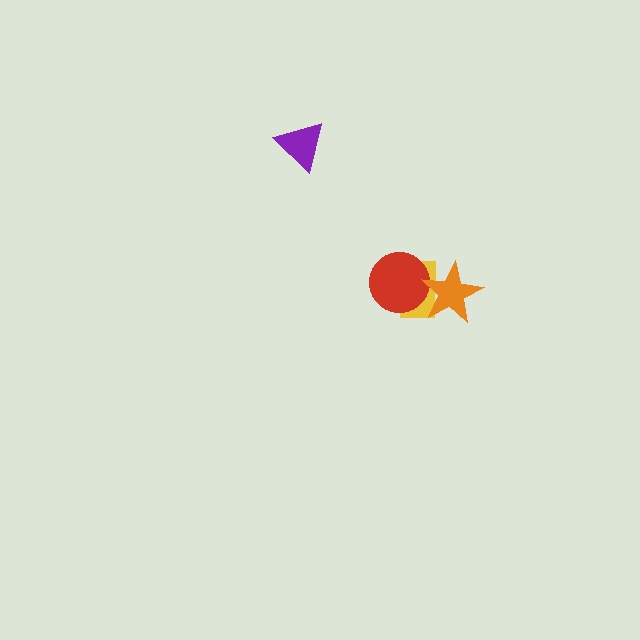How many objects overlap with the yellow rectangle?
2 objects overlap with the yellow rectangle.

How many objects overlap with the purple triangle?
0 objects overlap with the purple triangle.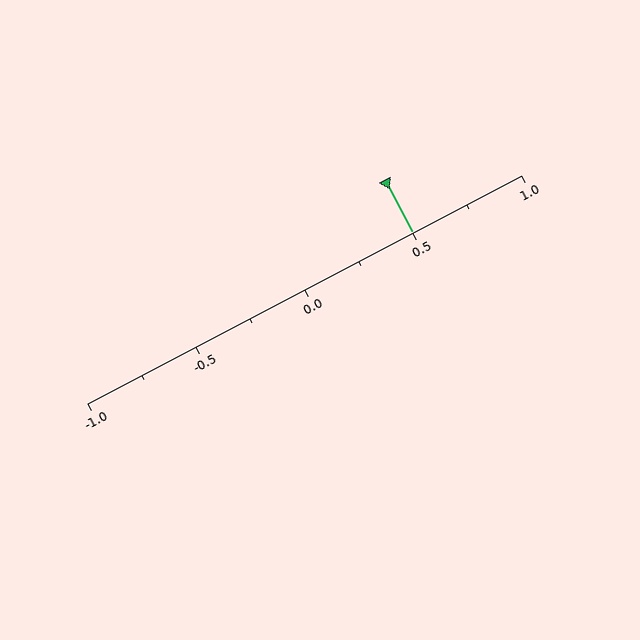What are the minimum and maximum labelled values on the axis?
The axis runs from -1.0 to 1.0.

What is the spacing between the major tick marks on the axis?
The major ticks are spaced 0.5 apart.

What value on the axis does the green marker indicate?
The marker indicates approximately 0.5.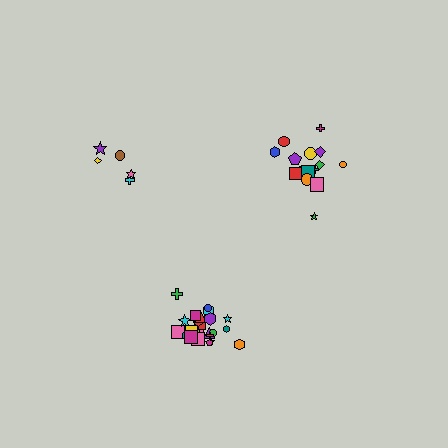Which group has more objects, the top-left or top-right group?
The top-right group.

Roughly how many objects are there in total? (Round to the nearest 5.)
Roughly 45 objects in total.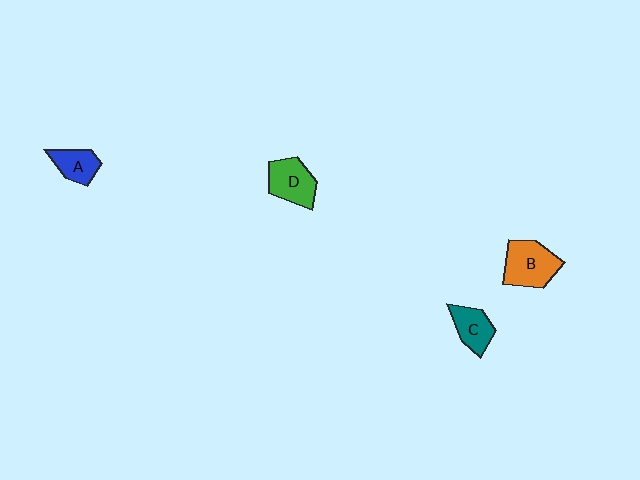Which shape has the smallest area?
Shape A (blue).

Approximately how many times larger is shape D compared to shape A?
Approximately 1.4 times.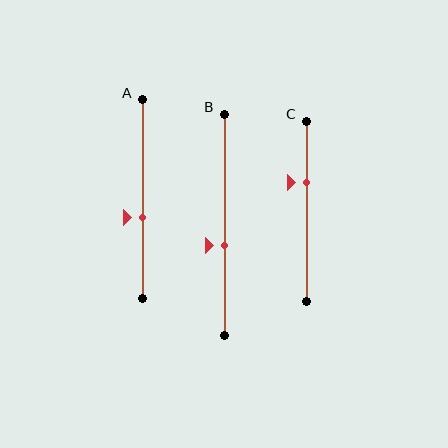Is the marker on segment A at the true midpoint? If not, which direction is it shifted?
No, the marker on segment A is shifted downward by about 9% of the segment length.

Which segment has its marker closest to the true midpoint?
Segment A has its marker closest to the true midpoint.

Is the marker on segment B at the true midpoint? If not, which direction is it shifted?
No, the marker on segment B is shifted downward by about 9% of the segment length.